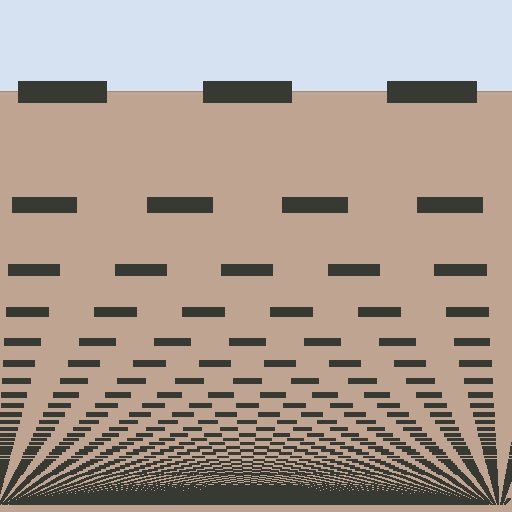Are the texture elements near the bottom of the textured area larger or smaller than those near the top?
Smaller. The gradient is inverted — elements near the bottom are smaller and denser.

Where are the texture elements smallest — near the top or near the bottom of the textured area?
Near the bottom.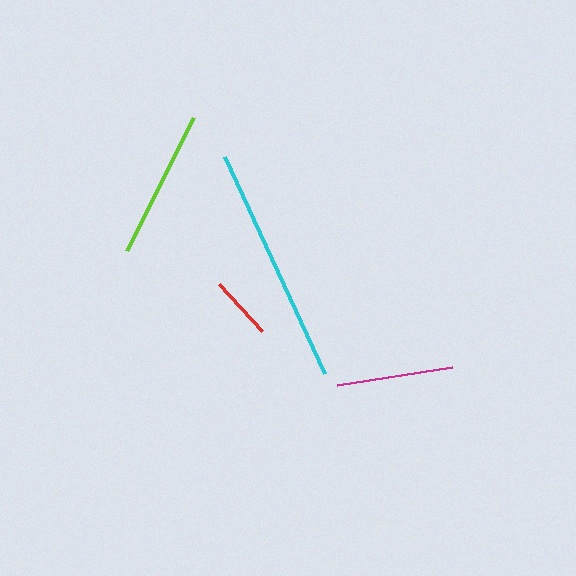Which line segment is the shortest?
The red line is the shortest at approximately 64 pixels.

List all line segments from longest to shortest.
From longest to shortest: cyan, lime, magenta, red.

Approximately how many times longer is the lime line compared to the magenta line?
The lime line is approximately 1.3 times the length of the magenta line.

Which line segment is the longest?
The cyan line is the longest at approximately 239 pixels.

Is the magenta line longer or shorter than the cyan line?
The cyan line is longer than the magenta line.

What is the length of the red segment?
The red segment is approximately 64 pixels long.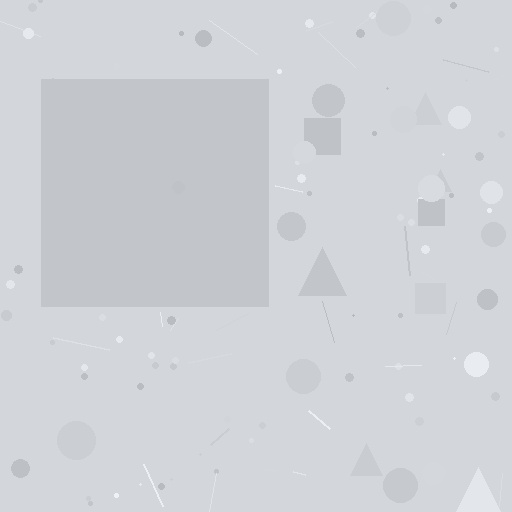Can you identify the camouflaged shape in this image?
The camouflaged shape is a square.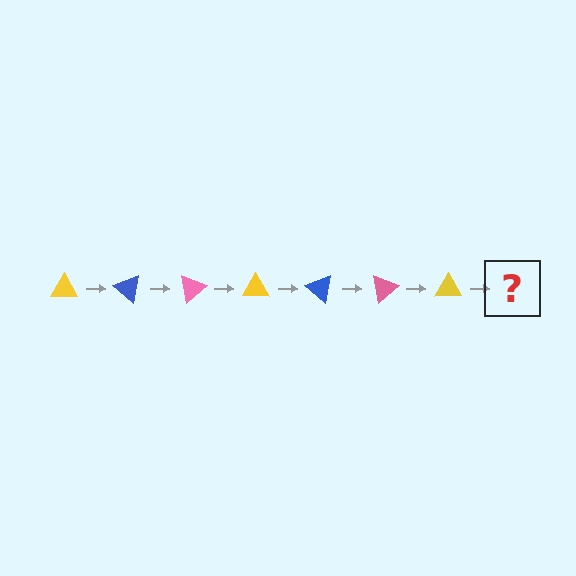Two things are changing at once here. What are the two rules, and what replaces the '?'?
The two rules are that it rotates 40 degrees each step and the color cycles through yellow, blue, and pink. The '?' should be a blue triangle, rotated 280 degrees from the start.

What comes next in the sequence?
The next element should be a blue triangle, rotated 280 degrees from the start.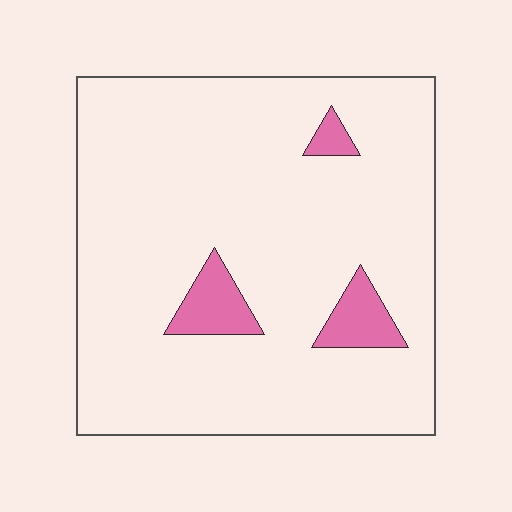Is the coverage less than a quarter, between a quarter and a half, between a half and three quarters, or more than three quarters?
Less than a quarter.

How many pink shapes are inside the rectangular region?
3.